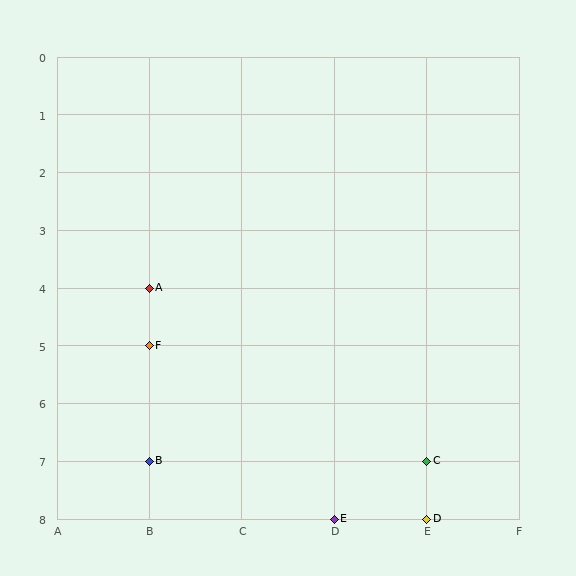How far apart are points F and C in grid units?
Points F and C are 3 columns and 2 rows apart (about 3.6 grid units diagonally).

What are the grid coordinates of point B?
Point B is at grid coordinates (B, 7).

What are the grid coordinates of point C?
Point C is at grid coordinates (E, 7).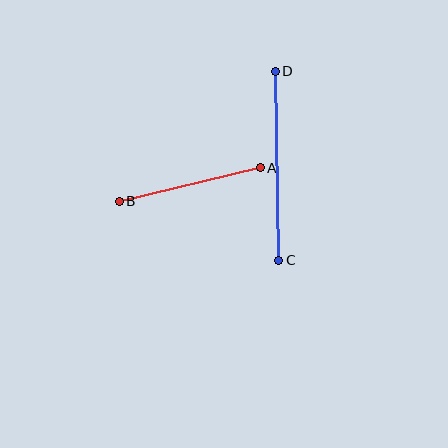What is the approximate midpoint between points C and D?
The midpoint is at approximately (277, 166) pixels.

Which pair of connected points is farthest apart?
Points C and D are farthest apart.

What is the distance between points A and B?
The distance is approximately 145 pixels.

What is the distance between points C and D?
The distance is approximately 189 pixels.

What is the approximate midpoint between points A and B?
The midpoint is at approximately (190, 184) pixels.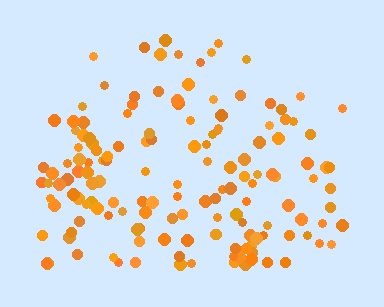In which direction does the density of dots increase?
From top to bottom, with the bottom side densest.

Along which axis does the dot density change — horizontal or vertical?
Vertical.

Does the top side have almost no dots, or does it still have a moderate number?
Still a moderate number, just noticeably fewer than the bottom.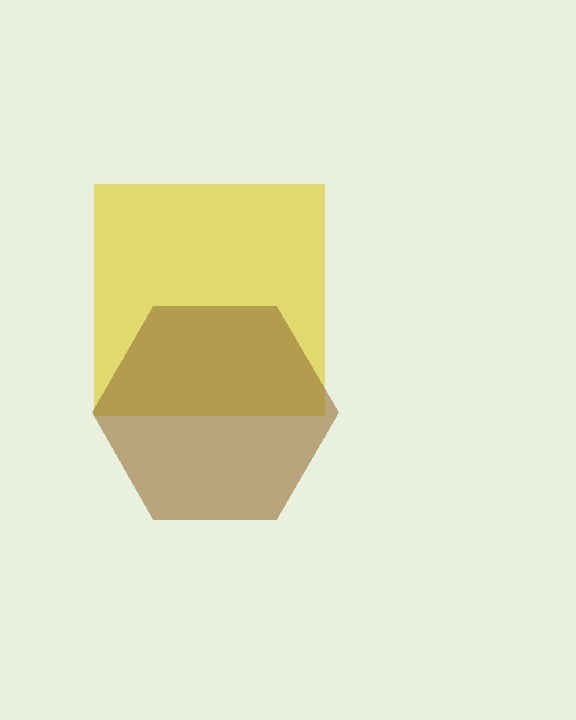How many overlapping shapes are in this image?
There are 2 overlapping shapes in the image.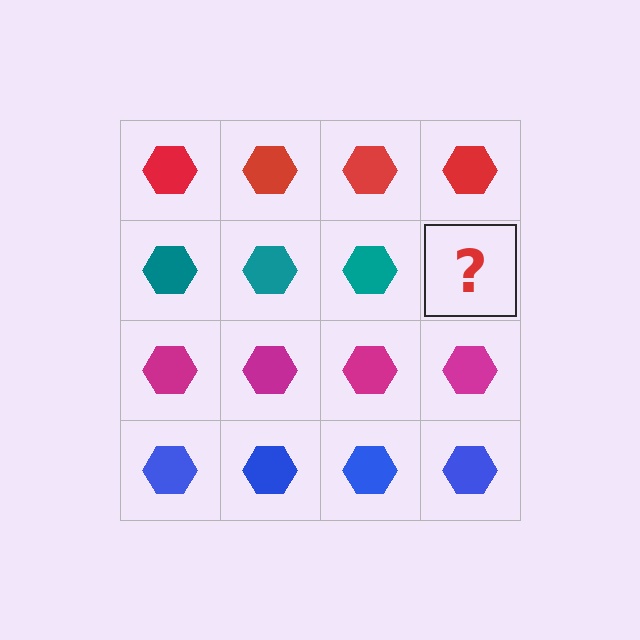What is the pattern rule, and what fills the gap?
The rule is that each row has a consistent color. The gap should be filled with a teal hexagon.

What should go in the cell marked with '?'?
The missing cell should contain a teal hexagon.